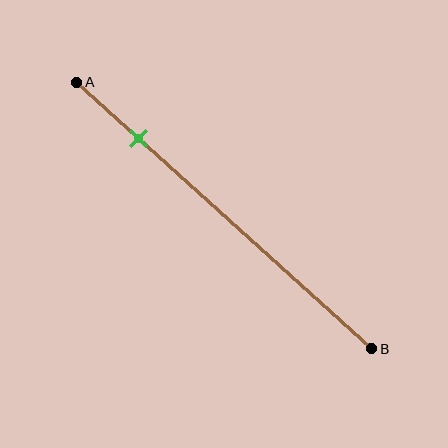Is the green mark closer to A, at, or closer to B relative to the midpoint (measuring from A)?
The green mark is closer to point A than the midpoint of segment AB.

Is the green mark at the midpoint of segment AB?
No, the mark is at about 20% from A, not at the 50% midpoint.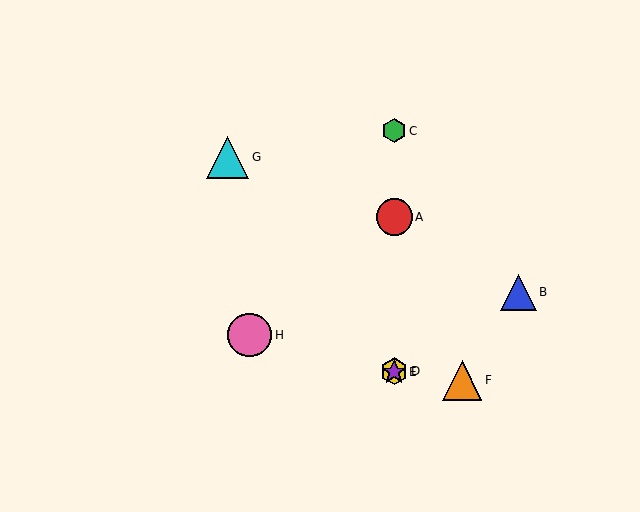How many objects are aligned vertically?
4 objects (A, C, D, E) are aligned vertically.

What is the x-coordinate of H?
Object H is at x≈250.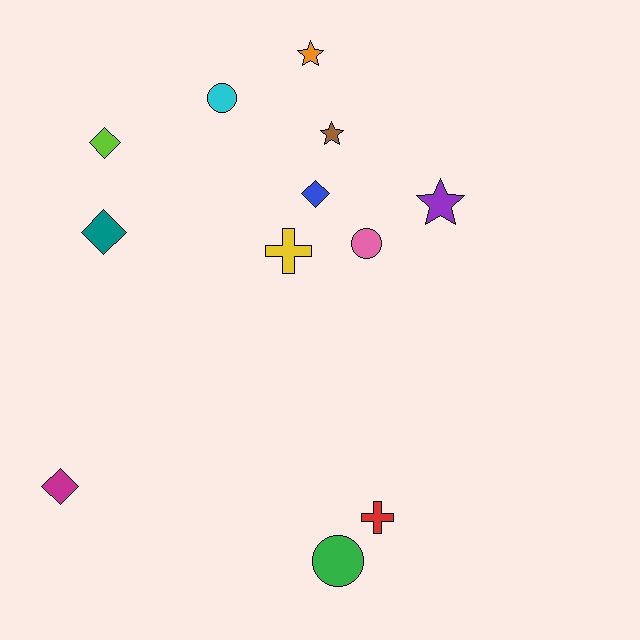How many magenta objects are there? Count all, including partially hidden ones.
There is 1 magenta object.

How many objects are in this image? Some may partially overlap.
There are 12 objects.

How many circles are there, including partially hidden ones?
There are 3 circles.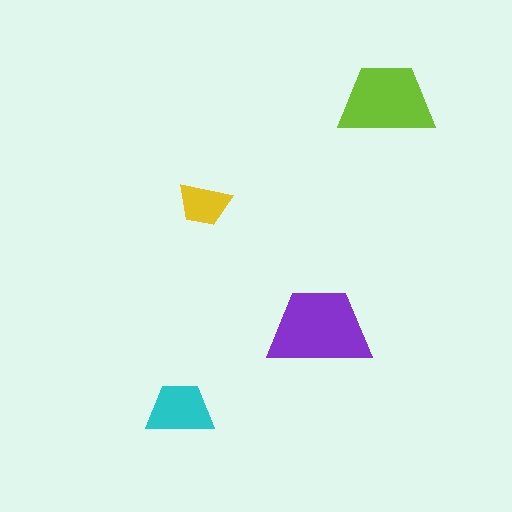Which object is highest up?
The lime trapezoid is topmost.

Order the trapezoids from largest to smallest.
the purple one, the lime one, the cyan one, the yellow one.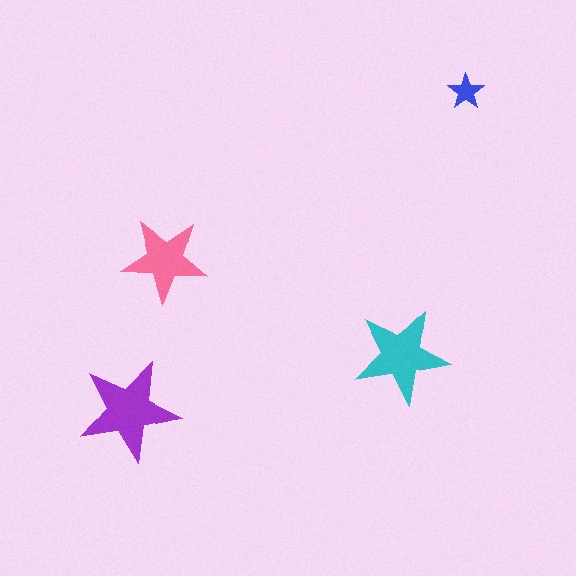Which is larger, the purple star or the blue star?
The purple one.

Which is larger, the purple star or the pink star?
The purple one.